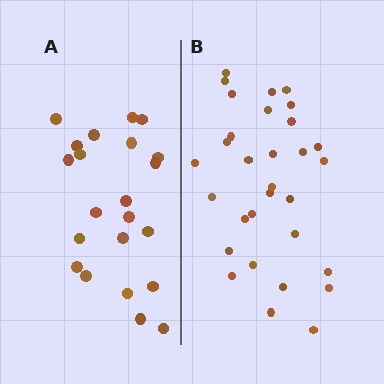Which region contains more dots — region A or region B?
Region B (the right region) has more dots.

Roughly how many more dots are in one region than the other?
Region B has roughly 8 or so more dots than region A.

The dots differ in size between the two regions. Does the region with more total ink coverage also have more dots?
No. Region A has more total ink coverage because its dots are larger, but region B actually contains more individual dots. Total area can be misleading — the number of items is what matters here.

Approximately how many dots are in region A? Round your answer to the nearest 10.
About 20 dots. (The exact count is 22, which rounds to 20.)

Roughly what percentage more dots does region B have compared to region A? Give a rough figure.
About 40% more.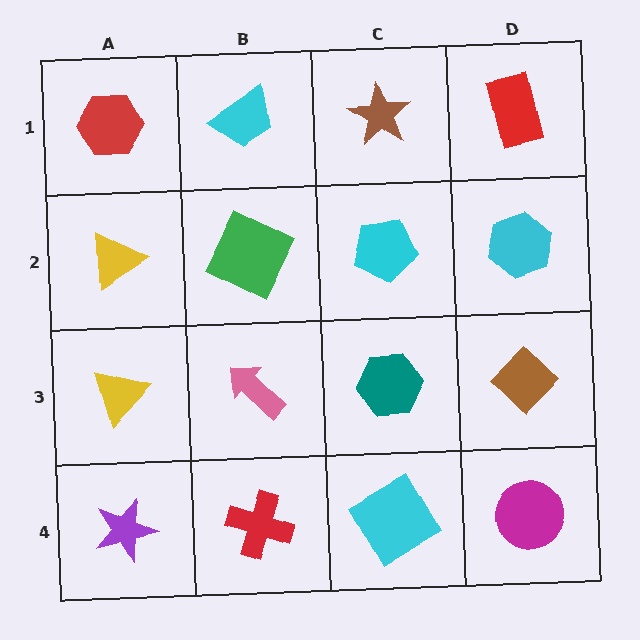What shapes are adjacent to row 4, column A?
A yellow triangle (row 3, column A), a red cross (row 4, column B).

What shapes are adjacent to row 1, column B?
A green square (row 2, column B), a red hexagon (row 1, column A), a brown star (row 1, column C).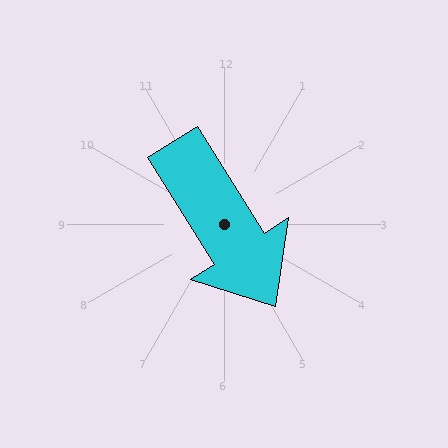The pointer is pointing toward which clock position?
Roughly 5 o'clock.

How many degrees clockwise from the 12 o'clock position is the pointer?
Approximately 148 degrees.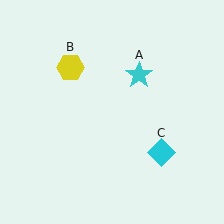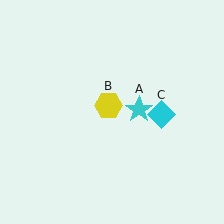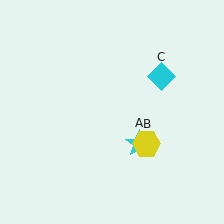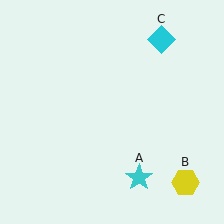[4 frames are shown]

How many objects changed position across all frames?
3 objects changed position: cyan star (object A), yellow hexagon (object B), cyan diamond (object C).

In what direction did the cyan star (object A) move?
The cyan star (object A) moved down.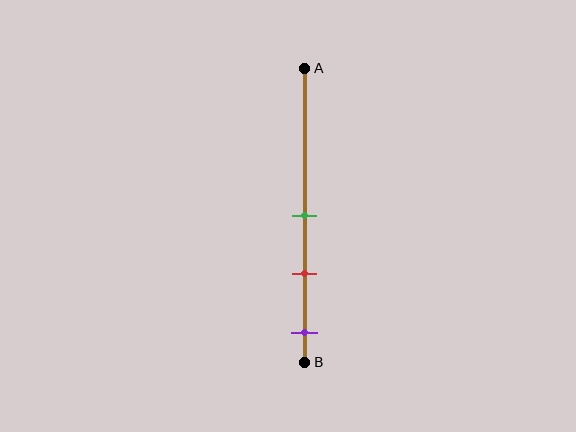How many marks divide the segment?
There are 3 marks dividing the segment.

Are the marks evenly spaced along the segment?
Yes, the marks are approximately evenly spaced.